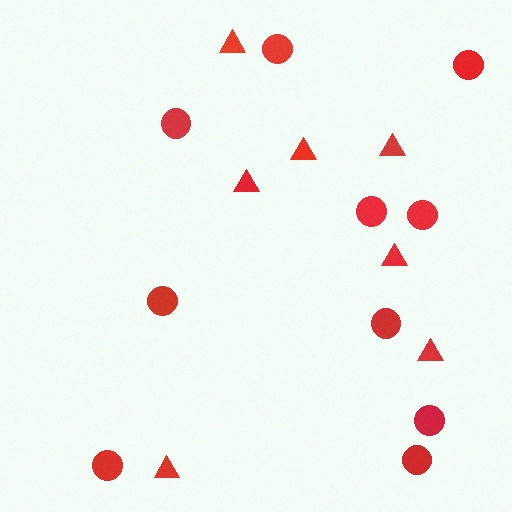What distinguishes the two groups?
There are 2 groups: one group of circles (10) and one group of triangles (7).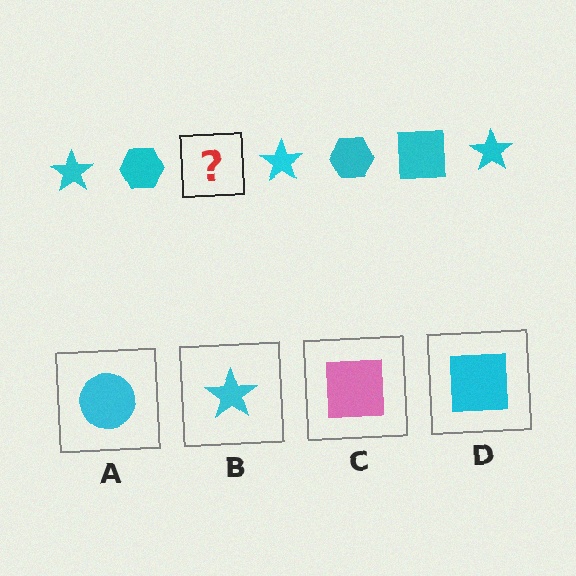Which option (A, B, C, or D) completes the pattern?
D.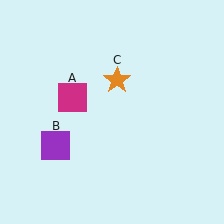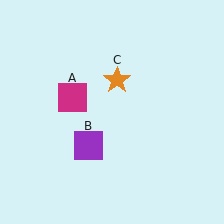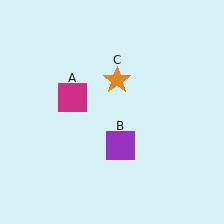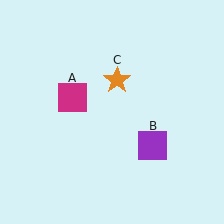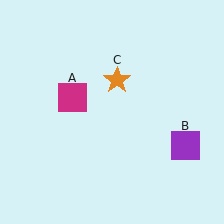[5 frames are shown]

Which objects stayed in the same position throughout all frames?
Magenta square (object A) and orange star (object C) remained stationary.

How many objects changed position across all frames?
1 object changed position: purple square (object B).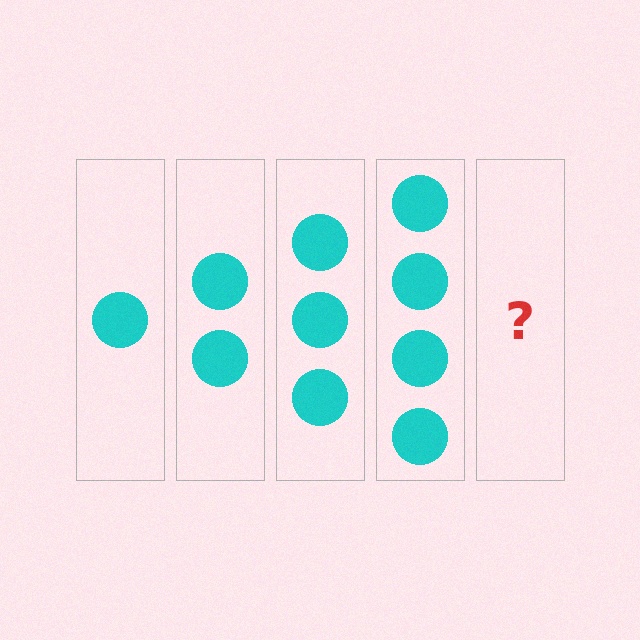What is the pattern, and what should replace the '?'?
The pattern is that each step adds one more circle. The '?' should be 5 circles.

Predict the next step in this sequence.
The next step is 5 circles.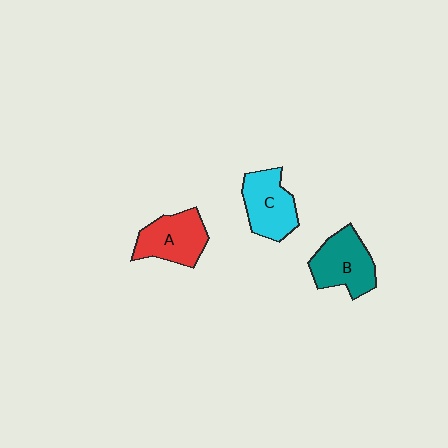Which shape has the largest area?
Shape B (teal).